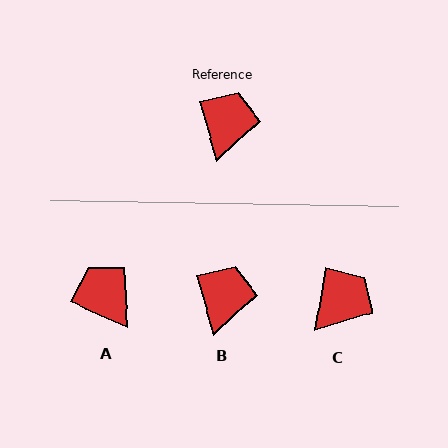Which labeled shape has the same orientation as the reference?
B.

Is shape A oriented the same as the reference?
No, it is off by about 50 degrees.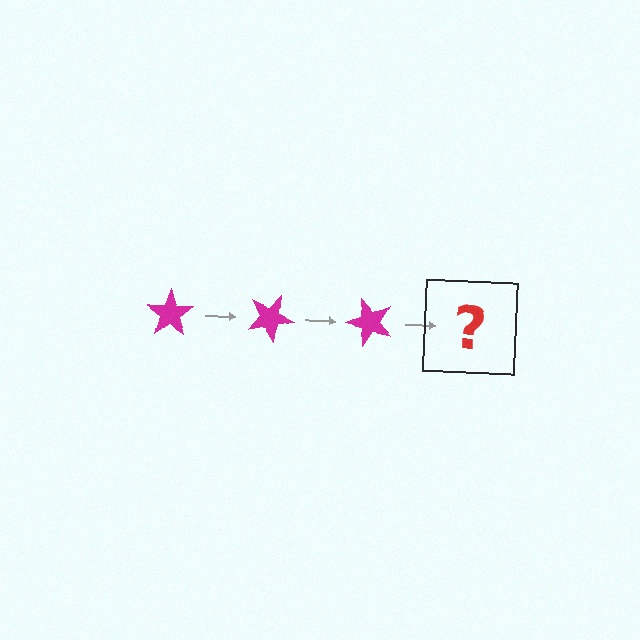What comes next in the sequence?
The next element should be a magenta star rotated 75 degrees.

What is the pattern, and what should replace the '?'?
The pattern is that the star rotates 25 degrees each step. The '?' should be a magenta star rotated 75 degrees.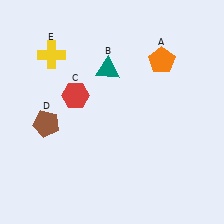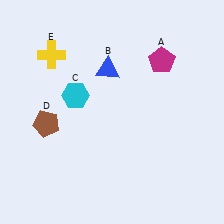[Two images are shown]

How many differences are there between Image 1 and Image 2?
There are 3 differences between the two images.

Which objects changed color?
A changed from orange to magenta. B changed from teal to blue. C changed from red to cyan.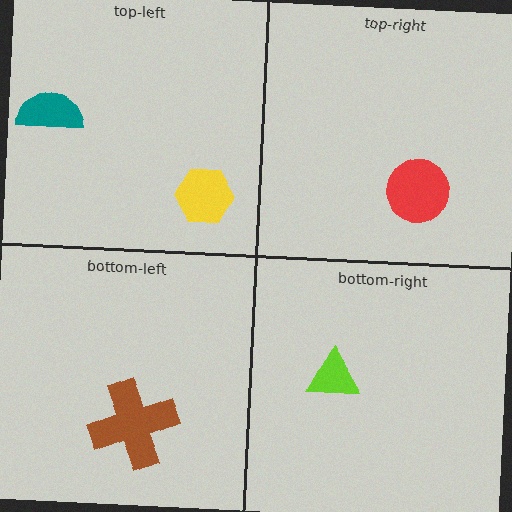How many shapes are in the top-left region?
2.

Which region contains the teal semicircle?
The top-left region.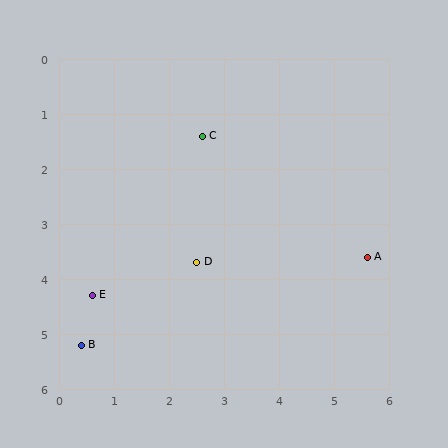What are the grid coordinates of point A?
Point A is at approximately (5.6, 3.6).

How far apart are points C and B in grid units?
Points C and B are about 4.4 grid units apart.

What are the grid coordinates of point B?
Point B is at approximately (0.4, 5.2).